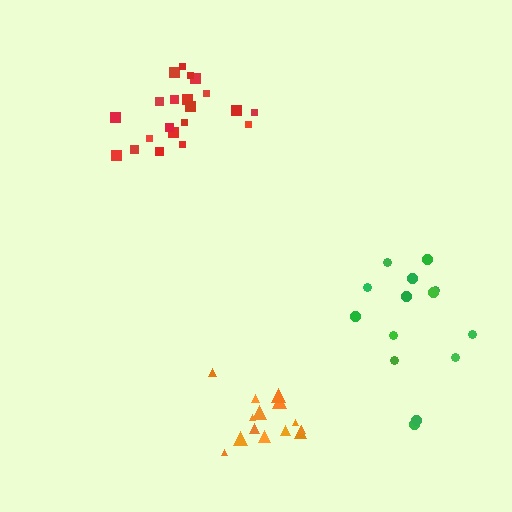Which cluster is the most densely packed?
Red.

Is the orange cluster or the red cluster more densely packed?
Red.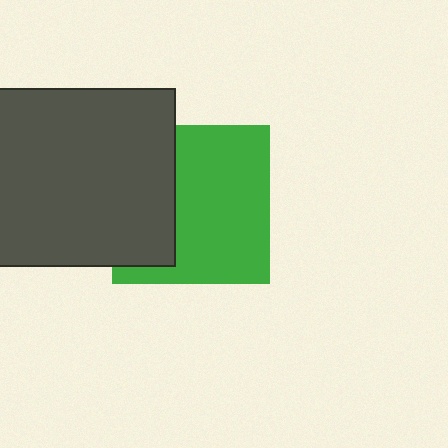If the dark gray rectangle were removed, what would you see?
You would see the complete green square.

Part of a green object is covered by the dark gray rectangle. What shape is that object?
It is a square.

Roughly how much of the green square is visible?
About half of it is visible (roughly 64%).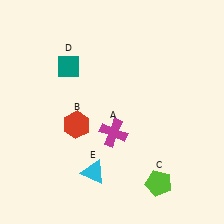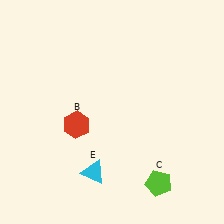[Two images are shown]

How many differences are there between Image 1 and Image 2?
There are 2 differences between the two images.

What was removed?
The teal diamond (D), the magenta cross (A) were removed in Image 2.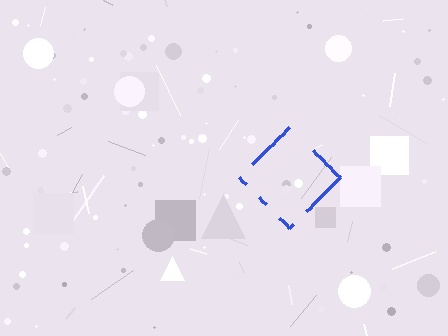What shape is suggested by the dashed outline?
The dashed outline suggests a diamond.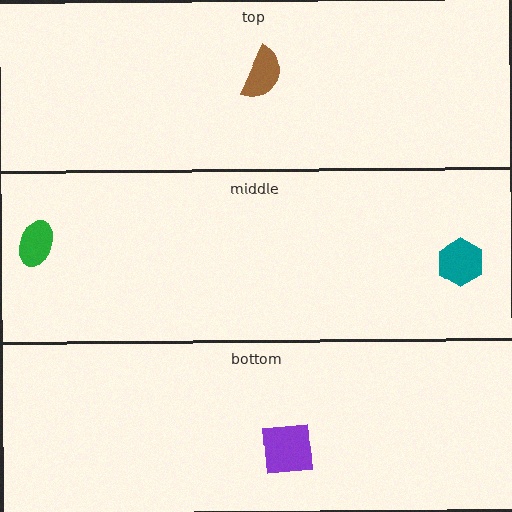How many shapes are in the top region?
1.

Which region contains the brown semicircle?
The top region.